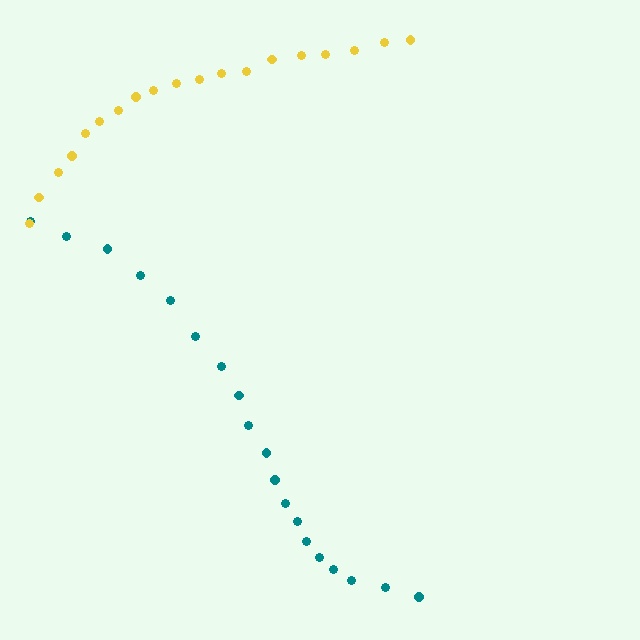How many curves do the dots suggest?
There are 2 distinct paths.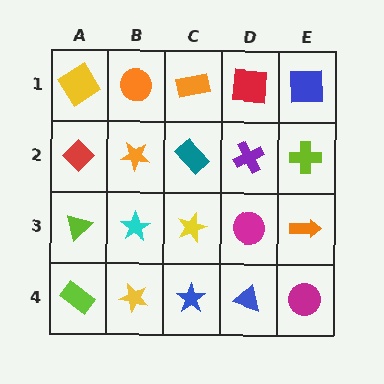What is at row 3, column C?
A yellow star.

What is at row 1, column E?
A blue square.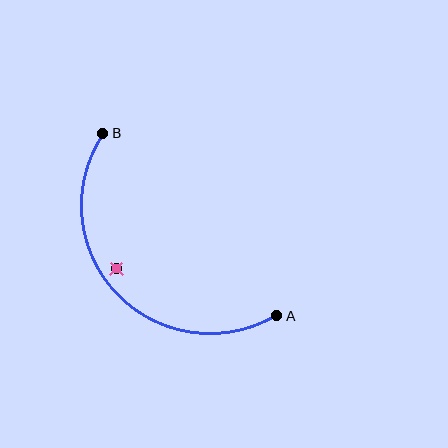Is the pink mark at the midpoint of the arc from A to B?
No — the pink mark does not lie on the arc at all. It sits slightly inside the curve.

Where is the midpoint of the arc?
The arc midpoint is the point on the curve farthest from the straight line joining A and B. It sits below and to the left of that line.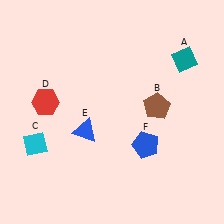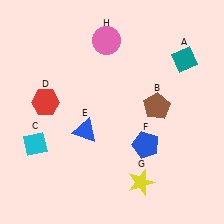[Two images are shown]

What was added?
A yellow star (G), a pink circle (H) were added in Image 2.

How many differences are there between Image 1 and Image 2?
There are 2 differences between the two images.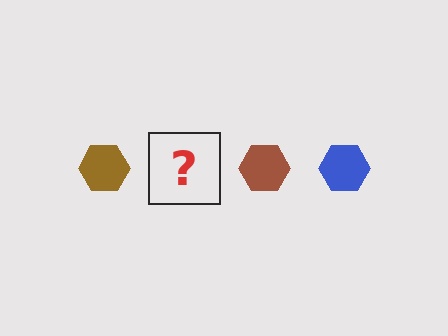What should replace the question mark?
The question mark should be replaced with a blue hexagon.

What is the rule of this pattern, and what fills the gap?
The rule is that the pattern cycles through brown, blue hexagons. The gap should be filled with a blue hexagon.